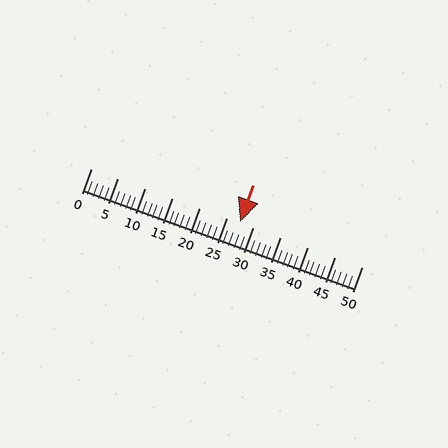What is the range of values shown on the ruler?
The ruler shows values from 0 to 50.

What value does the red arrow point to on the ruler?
The red arrow points to approximately 28.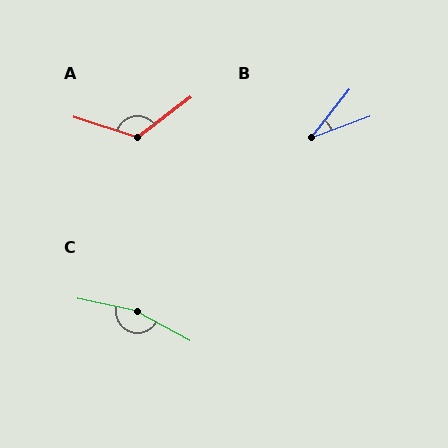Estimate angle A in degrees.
Approximately 125 degrees.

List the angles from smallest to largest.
B (32°), A (125°), C (163°).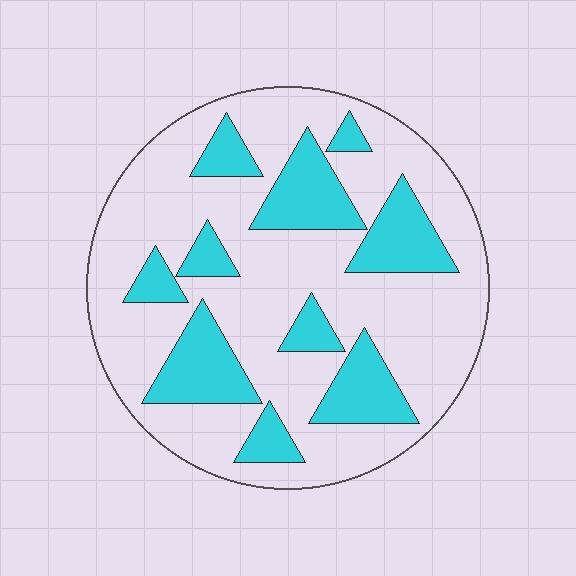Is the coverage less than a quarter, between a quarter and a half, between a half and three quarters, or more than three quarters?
Between a quarter and a half.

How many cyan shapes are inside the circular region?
10.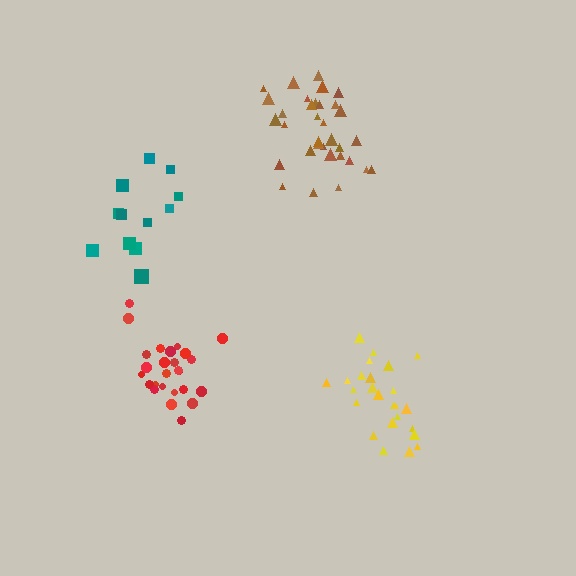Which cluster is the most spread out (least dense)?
Teal.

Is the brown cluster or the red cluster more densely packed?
Brown.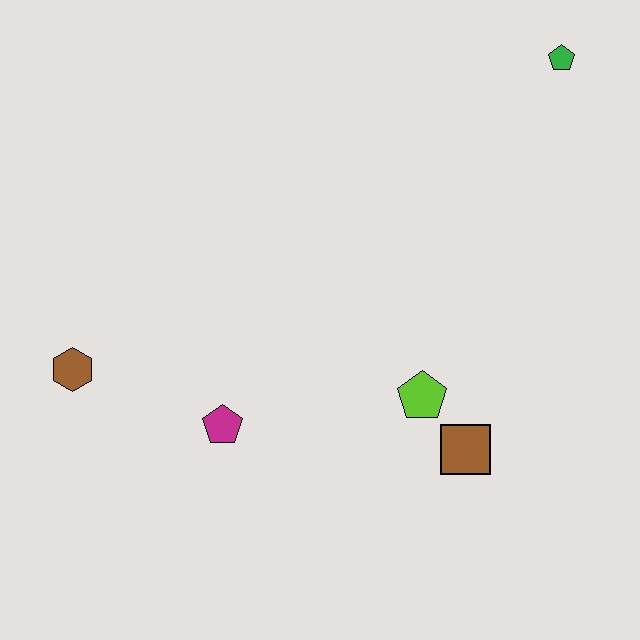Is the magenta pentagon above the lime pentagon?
No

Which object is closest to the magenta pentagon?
The brown hexagon is closest to the magenta pentagon.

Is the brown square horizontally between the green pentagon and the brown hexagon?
Yes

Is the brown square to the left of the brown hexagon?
No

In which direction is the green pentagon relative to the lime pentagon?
The green pentagon is above the lime pentagon.